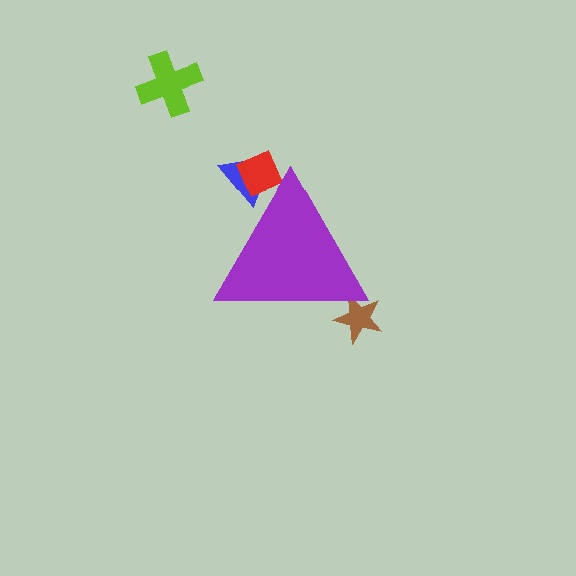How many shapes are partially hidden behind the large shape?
3 shapes are partially hidden.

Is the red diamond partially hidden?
Yes, the red diamond is partially hidden behind the purple triangle.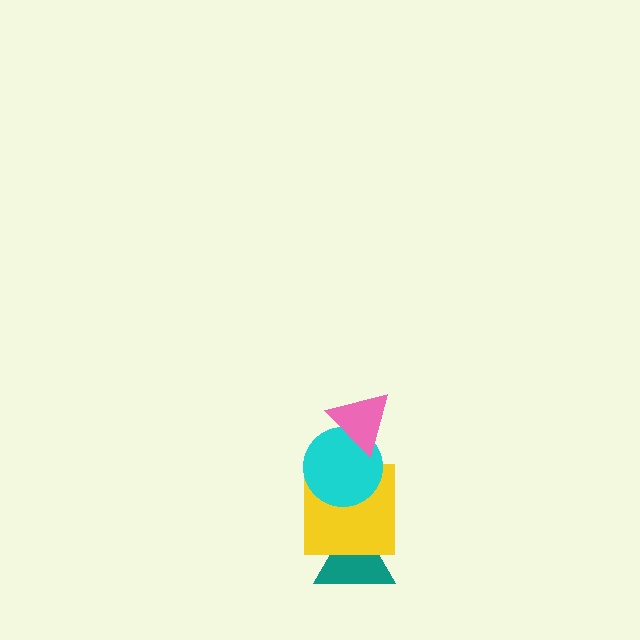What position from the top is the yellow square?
The yellow square is 3rd from the top.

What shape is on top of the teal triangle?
The yellow square is on top of the teal triangle.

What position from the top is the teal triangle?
The teal triangle is 4th from the top.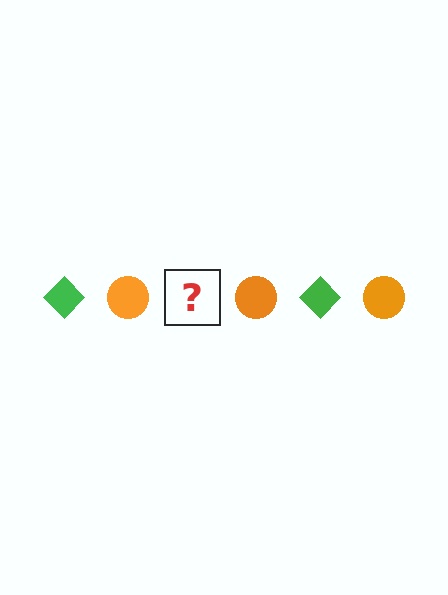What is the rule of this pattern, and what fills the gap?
The rule is that the pattern alternates between green diamond and orange circle. The gap should be filled with a green diamond.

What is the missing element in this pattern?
The missing element is a green diamond.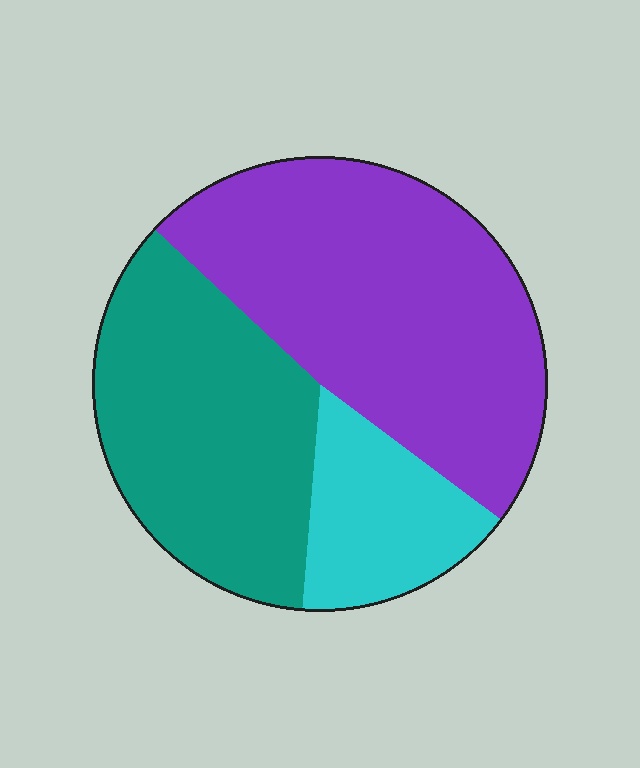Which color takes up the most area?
Purple, at roughly 50%.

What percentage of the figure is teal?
Teal covers about 35% of the figure.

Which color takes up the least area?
Cyan, at roughly 15%.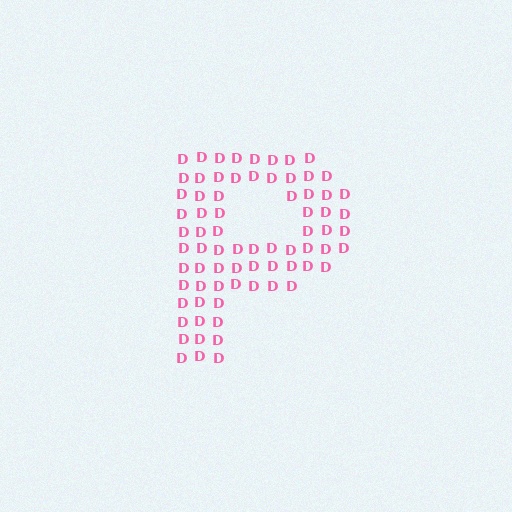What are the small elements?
The small elements are letter D's.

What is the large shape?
The large shape is the letter P.